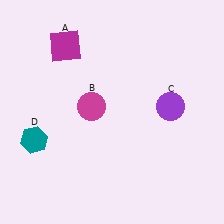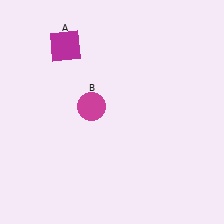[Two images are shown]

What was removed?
The purple circle (C), the teal hexagon (D) were removed in Image 2.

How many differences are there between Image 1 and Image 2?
There are 2 differences between the two images.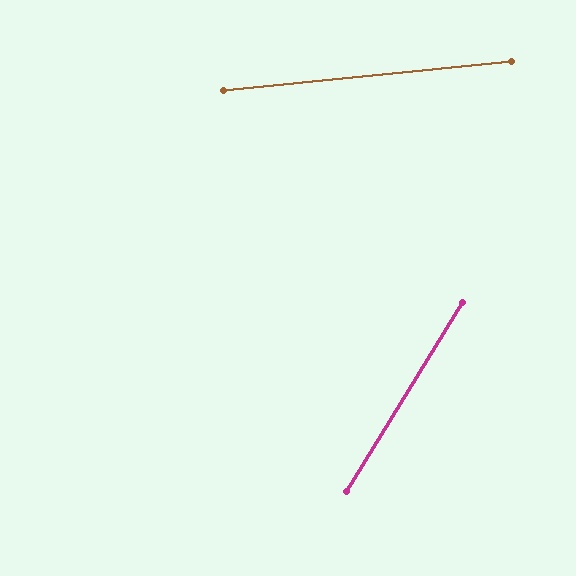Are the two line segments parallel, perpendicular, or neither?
Neither parallel nor perpendicular — they differ by about 53°.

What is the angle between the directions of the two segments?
Approximately 53 degrees.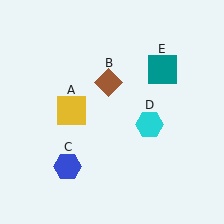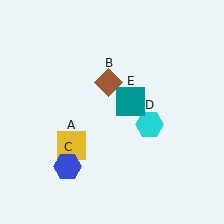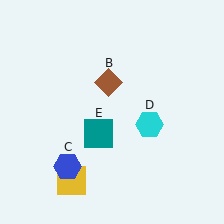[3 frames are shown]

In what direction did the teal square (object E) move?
The teal square (object E) moved down and to the left.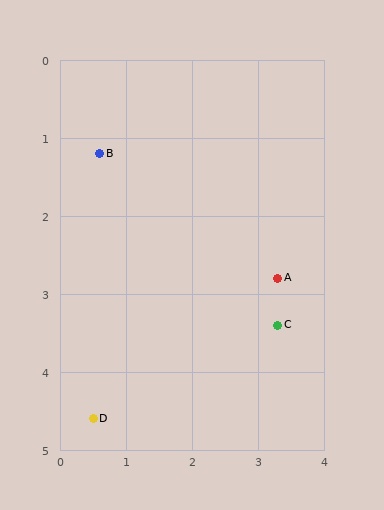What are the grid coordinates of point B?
Point B is at approximately (0.6, 1.2).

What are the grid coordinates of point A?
Point A is at approximately (3.3, 2.8).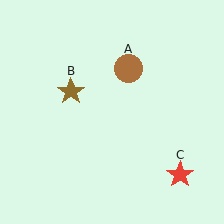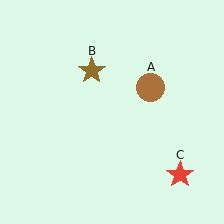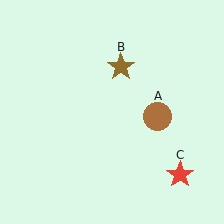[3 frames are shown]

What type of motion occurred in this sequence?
The brown circle (object A), brown star (object B) rotated clockwise around the center of the scene.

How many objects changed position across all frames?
2 objects changed position: brown circle (object A), brown star (object B).